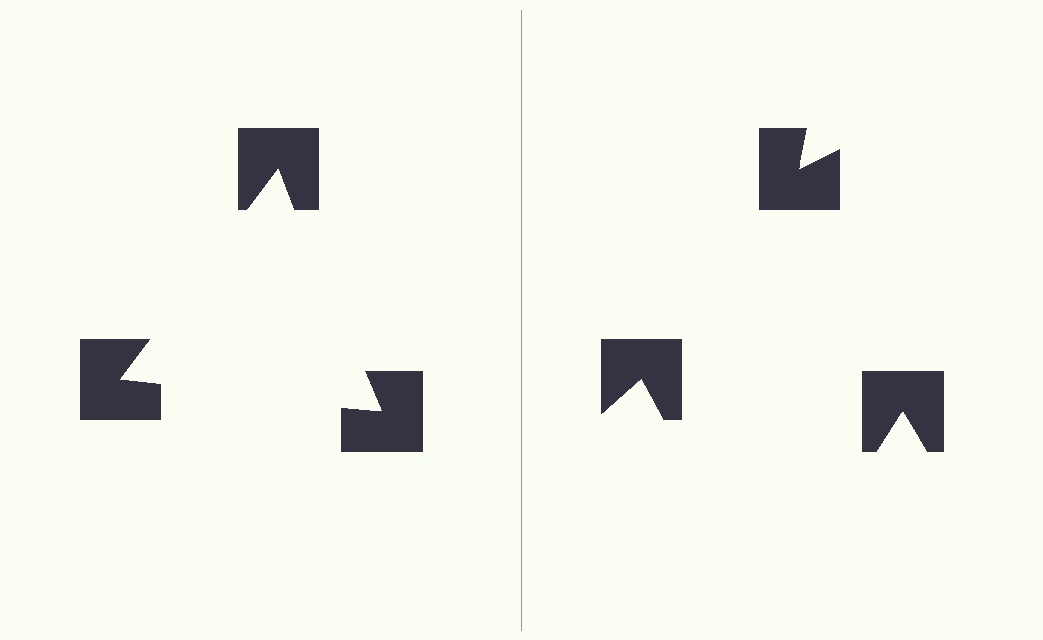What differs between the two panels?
The notched squares are positioned identically on both sides; only the wedge orientations differ. On the left they align to a triangle; on the right they are misaligned.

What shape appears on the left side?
An illusory triangle.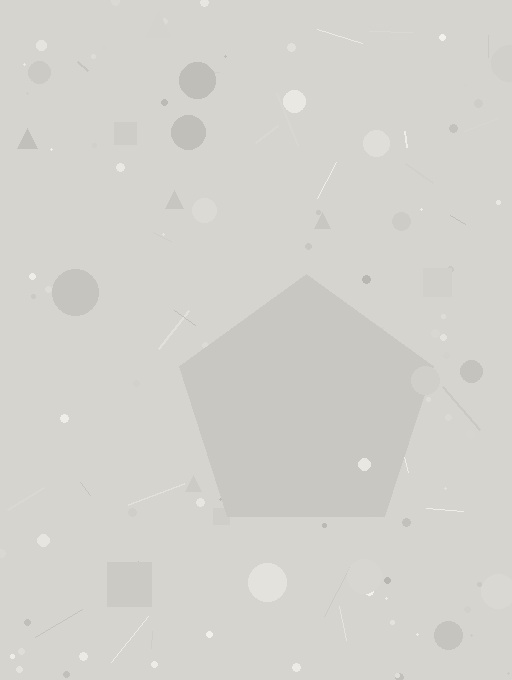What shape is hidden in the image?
A pentagon is hidden in the image.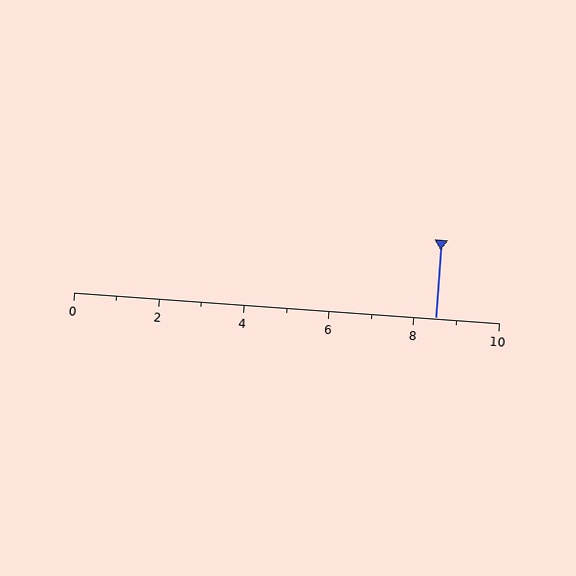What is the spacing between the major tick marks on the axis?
The major ticks are spaced 2 apart.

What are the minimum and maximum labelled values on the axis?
The axis runs from 0 to 10.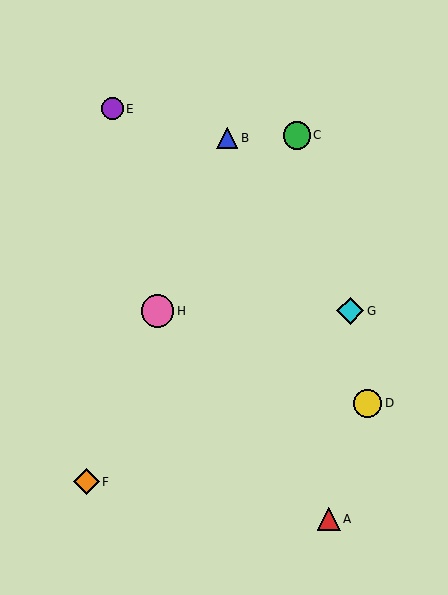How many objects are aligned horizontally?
2 objects (G, H) are aligned horizontally.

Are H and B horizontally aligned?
No, H is at y≈311 and B is at y≈138.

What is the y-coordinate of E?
Object E is at y≈109.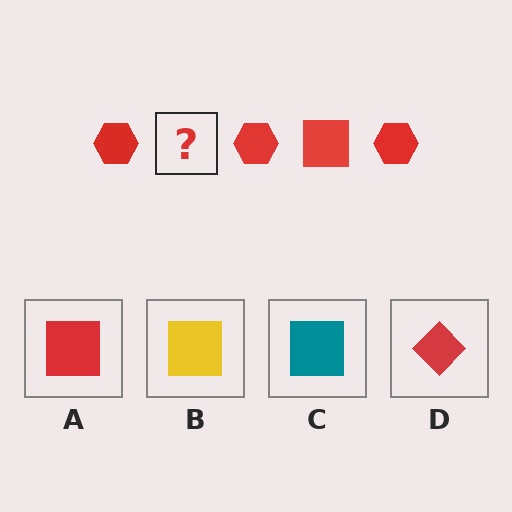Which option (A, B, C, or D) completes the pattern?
A.